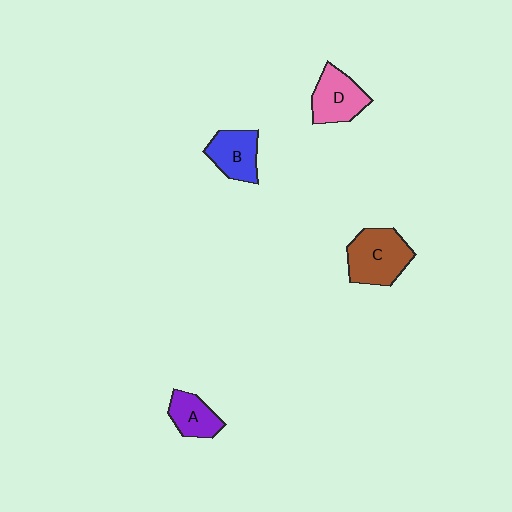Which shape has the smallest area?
Shape A (purple).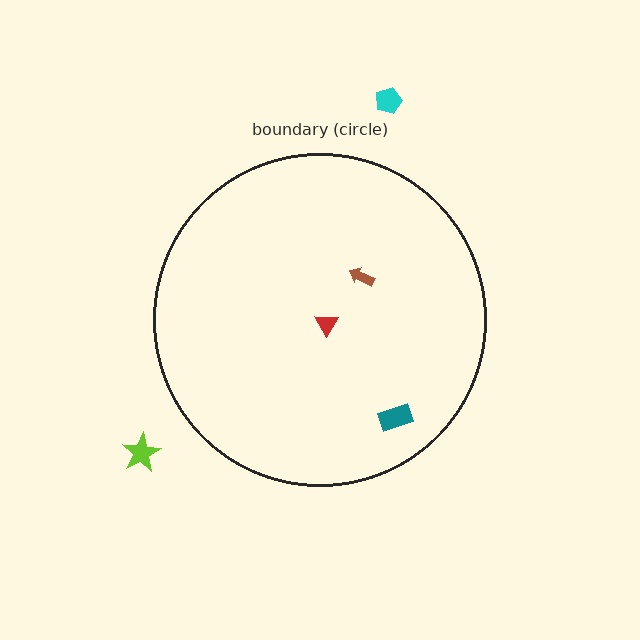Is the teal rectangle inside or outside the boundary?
Inside.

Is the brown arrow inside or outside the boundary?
Inside.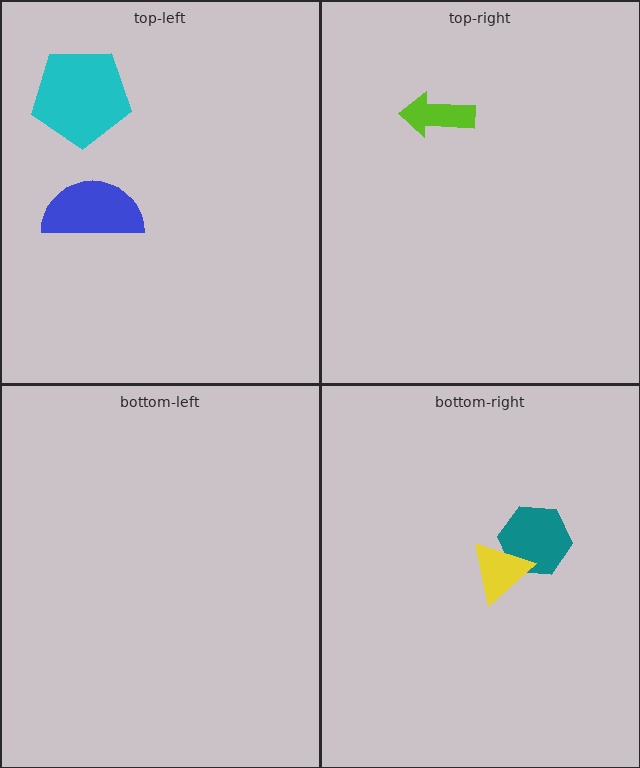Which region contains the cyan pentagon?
The top-left region.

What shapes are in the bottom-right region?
The teal hexagon, the yellow triangle.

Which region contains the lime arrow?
The top-right region.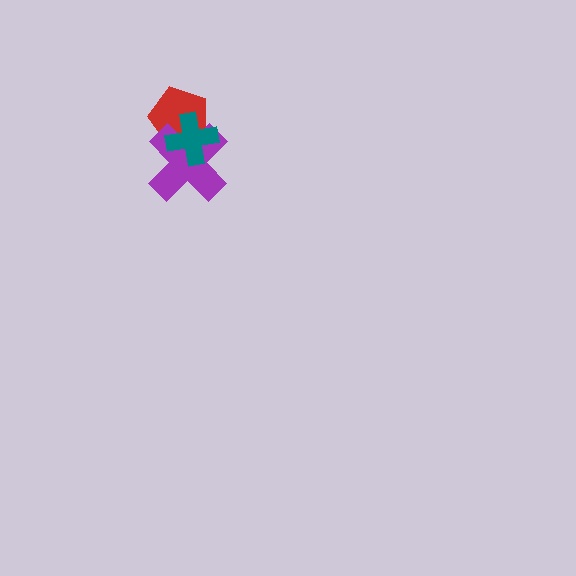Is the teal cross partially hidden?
No, no other shape covers it.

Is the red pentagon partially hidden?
Yes, it is partially covered by another shape.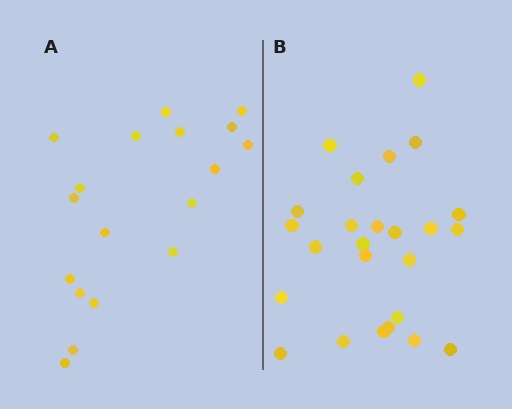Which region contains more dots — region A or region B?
Region B (the right region) has more dots.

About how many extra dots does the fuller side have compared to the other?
Region B has roughly 8 or so more dots than region A.